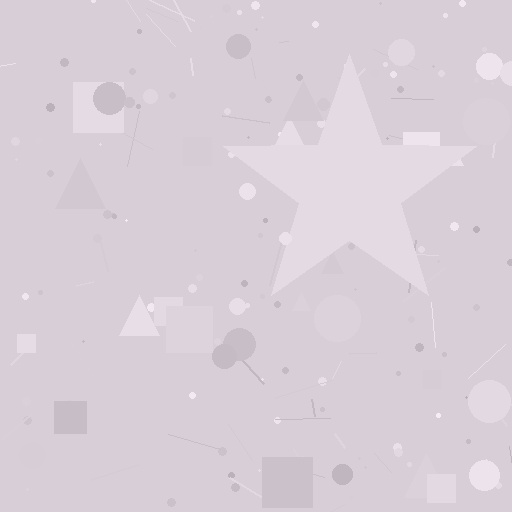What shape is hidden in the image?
A star is hidden in the image.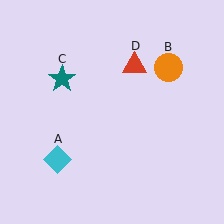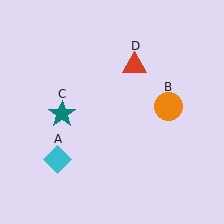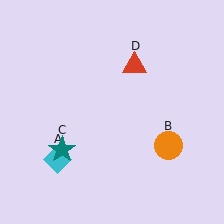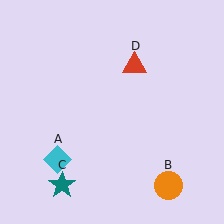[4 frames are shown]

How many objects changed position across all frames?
2 objects changed position: orange circle (object B), teal star (object C).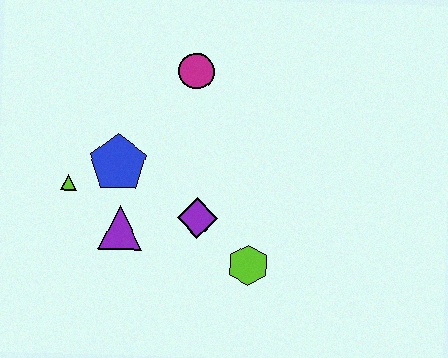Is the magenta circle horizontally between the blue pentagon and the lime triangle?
No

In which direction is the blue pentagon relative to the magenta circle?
The blue pentagon is below the magenta circle.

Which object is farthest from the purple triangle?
The magenta circle is farthest from the purple triangle.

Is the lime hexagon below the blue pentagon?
Yes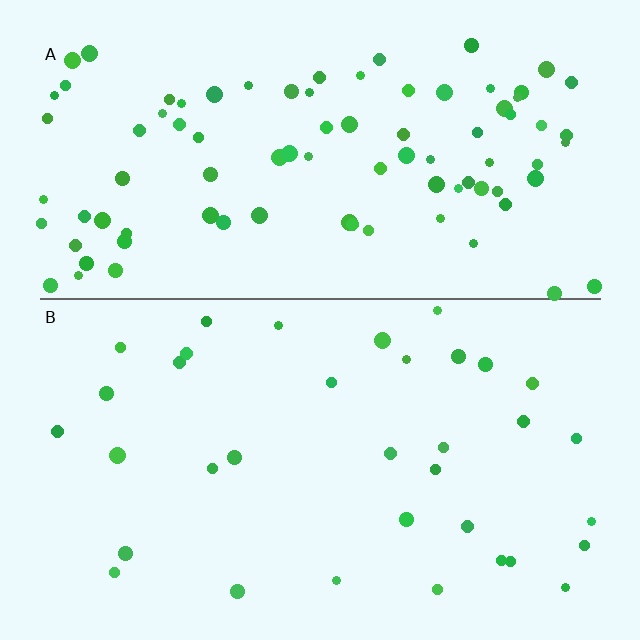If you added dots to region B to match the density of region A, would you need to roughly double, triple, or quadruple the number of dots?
Approximately triple.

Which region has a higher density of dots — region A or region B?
A (the top).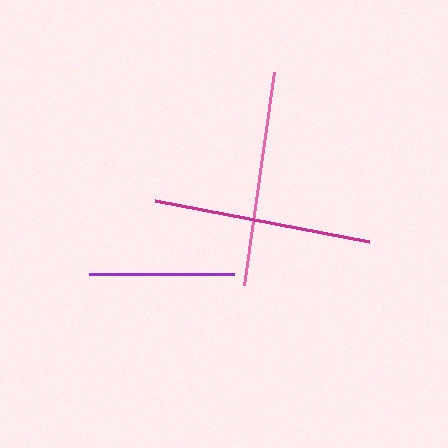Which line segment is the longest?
The magenta line is the longest at approximately 218 pixels.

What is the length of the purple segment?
The purple segment is approximately 145 pixels long.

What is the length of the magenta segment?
The magenta segment is approximately 218 pixels long.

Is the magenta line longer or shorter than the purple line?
The magenta line is longer than the purple line.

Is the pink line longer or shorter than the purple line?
The pink line is longer than the purple line.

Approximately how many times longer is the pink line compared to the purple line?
The pink line is approximately 1.5 times the length of the purple line.